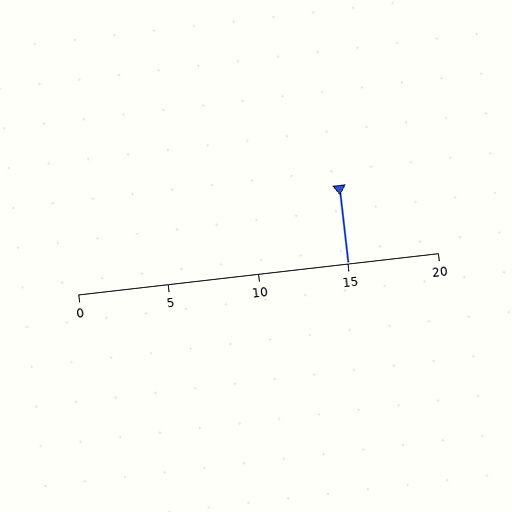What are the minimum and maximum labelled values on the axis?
The axis runs from 0 to 20.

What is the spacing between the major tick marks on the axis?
The major ticks are spaced 5 apart.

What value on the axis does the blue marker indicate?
The marker indicates approximately 15.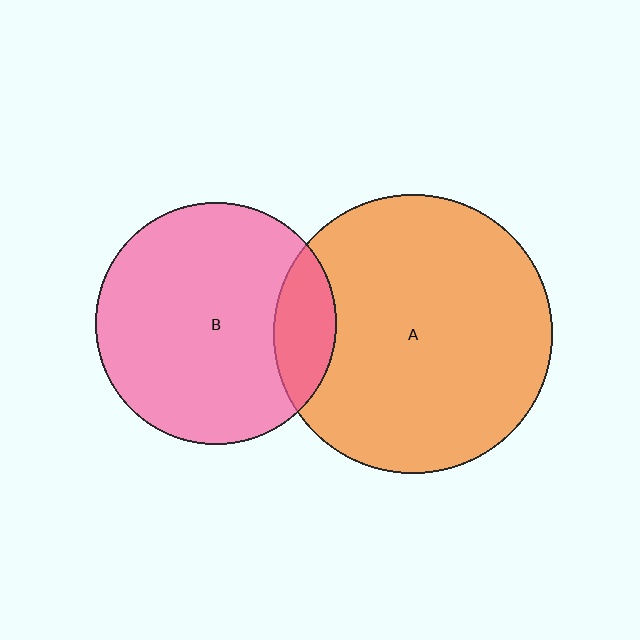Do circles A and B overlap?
Yes.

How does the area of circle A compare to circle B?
Approximately 1.3 times.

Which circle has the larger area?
Circle A (orange).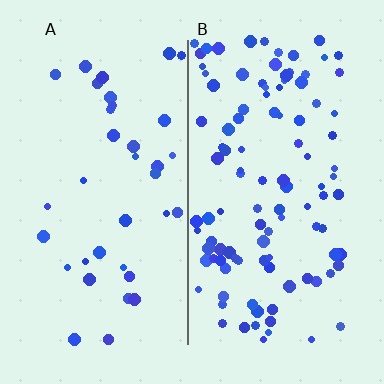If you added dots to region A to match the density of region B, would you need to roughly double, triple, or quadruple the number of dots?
Approximately triple.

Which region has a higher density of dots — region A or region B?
B (the right).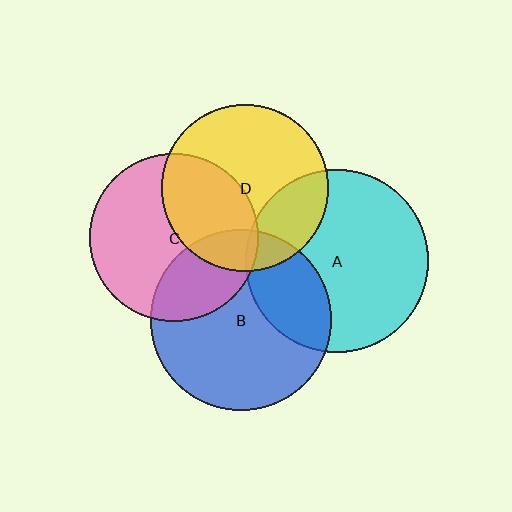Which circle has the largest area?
Circle A (cyan).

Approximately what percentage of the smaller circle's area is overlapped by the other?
Approximately 15%.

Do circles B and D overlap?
Yes.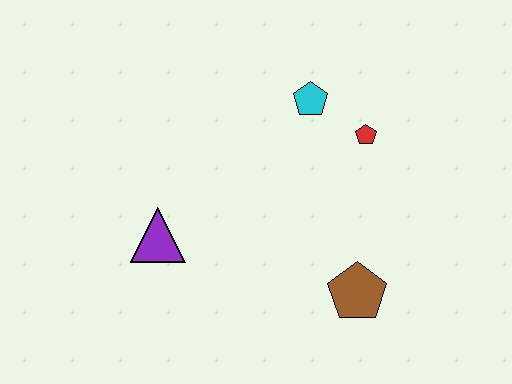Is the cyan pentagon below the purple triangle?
No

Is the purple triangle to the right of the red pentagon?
No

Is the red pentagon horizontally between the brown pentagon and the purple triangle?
No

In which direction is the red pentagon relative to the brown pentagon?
The red pentagon is above the brown pentagon.